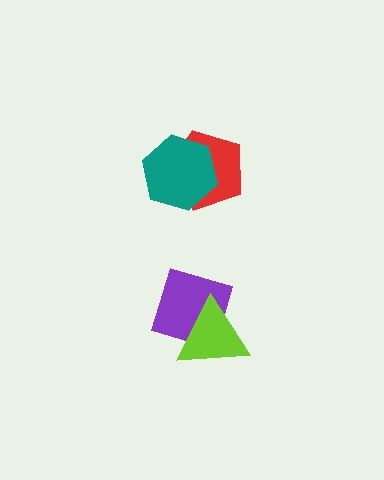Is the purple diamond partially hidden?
Yes, it is partially covered by another shape.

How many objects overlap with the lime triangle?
1 object overlaps with the lime triangle.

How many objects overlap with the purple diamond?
1 object overlaps with the purple diamond.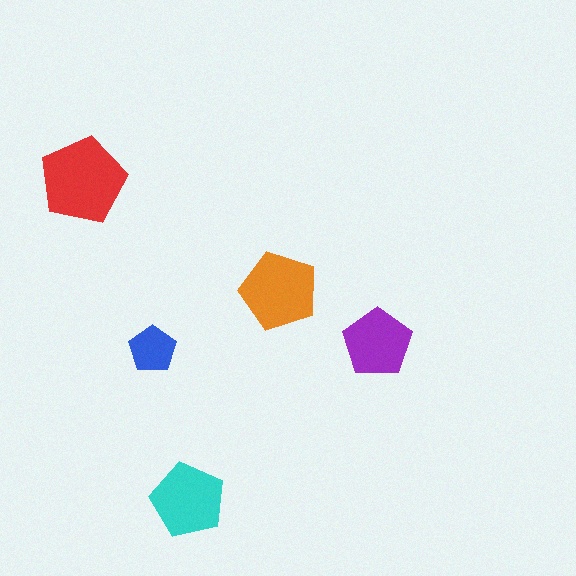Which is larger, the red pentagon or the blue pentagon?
The red one.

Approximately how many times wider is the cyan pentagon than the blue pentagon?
About 1.5 times wider.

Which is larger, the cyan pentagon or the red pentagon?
The red one.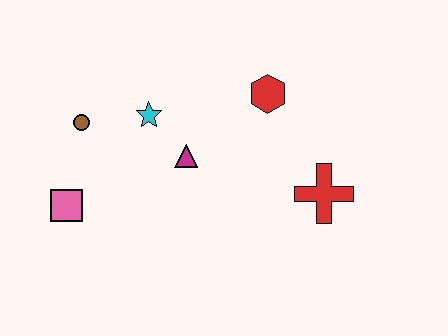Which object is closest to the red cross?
The red hexagon is closest to the red cross.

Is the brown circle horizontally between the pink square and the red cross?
Yes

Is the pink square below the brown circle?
Yes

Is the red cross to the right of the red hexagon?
Yes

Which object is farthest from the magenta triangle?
The red cross is farthest from the magenta triangle.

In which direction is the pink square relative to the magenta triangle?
The pink square is to the left of the magenta triangle.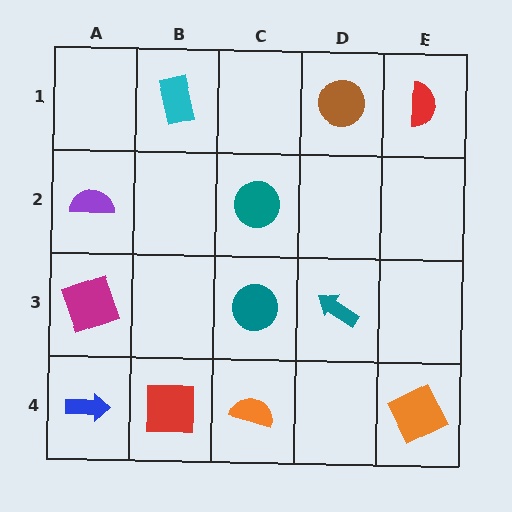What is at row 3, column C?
A teal circle.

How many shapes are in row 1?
3 shapes.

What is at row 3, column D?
A teal arrow.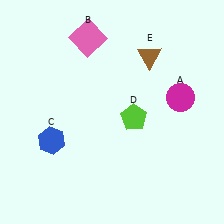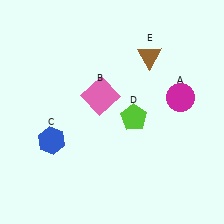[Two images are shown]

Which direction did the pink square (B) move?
The pink square (B) moved down.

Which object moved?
The pink square (B) moved down.